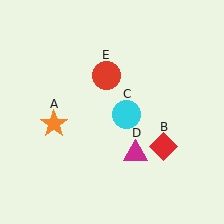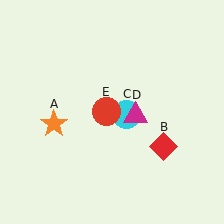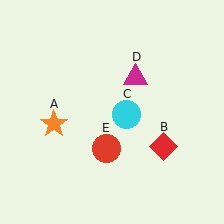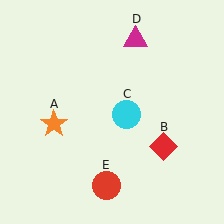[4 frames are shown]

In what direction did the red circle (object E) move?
The red circle (object E) moved down.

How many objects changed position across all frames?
2 objects changed position: magenta triangle (object D), red circle (object E).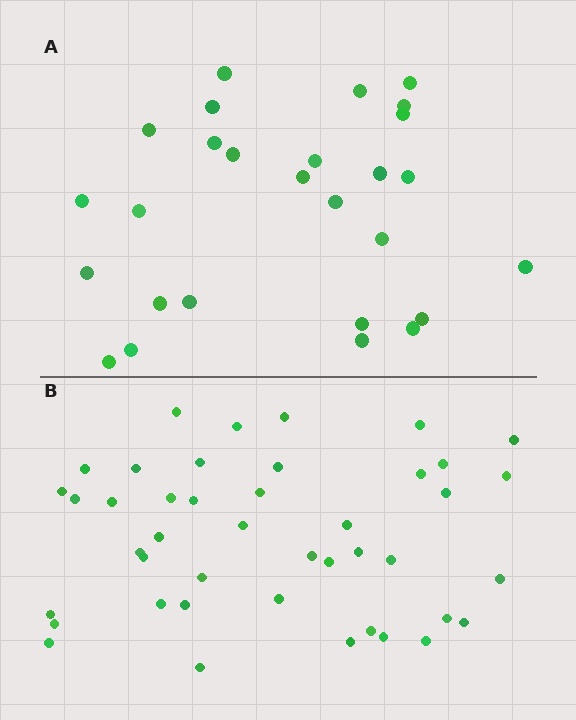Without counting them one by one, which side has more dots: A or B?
Region B (the bottom region) has more dots.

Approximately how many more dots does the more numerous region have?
Region B has approximately 15 more dots than region A.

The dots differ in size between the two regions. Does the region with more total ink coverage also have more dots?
No. Region A has more total ink coverage because its dots are larger, but region B actually contains more individual dots. Total area can be misleading — the number of items is what matters here.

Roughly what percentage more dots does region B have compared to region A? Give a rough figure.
About 60% more.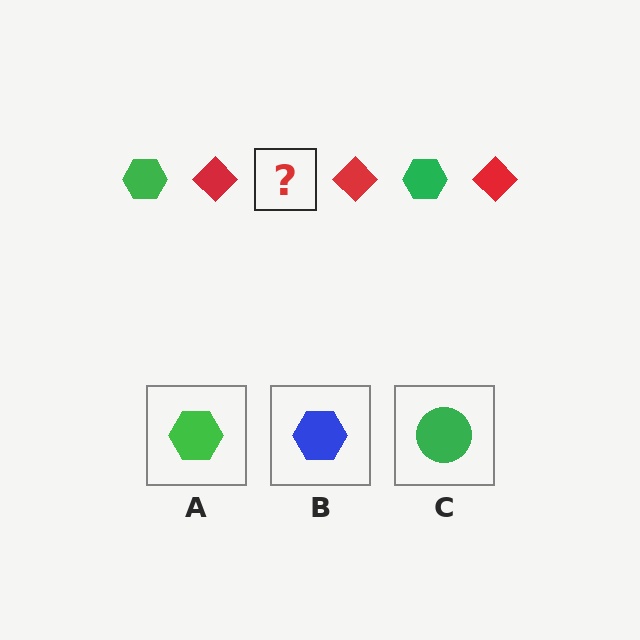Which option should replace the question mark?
Option A.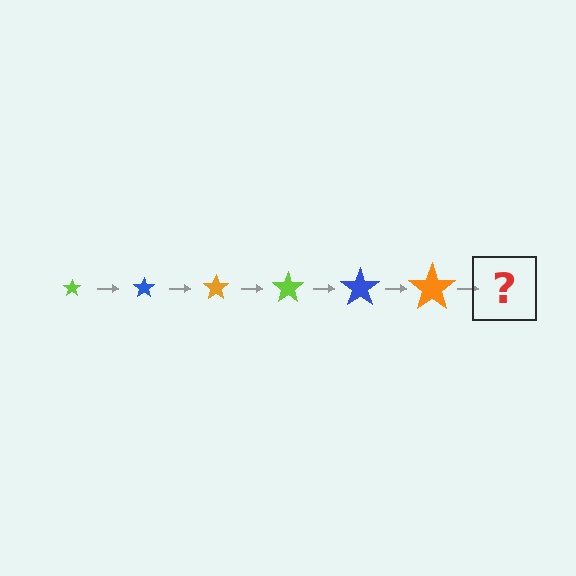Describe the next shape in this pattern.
It should be a lime star, larger than the previous one.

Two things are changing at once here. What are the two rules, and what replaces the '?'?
The two rules are that the star grows larger each step and the color cycles through lime, blue, and orange. The '?' should be a lime star, larger than the previous one.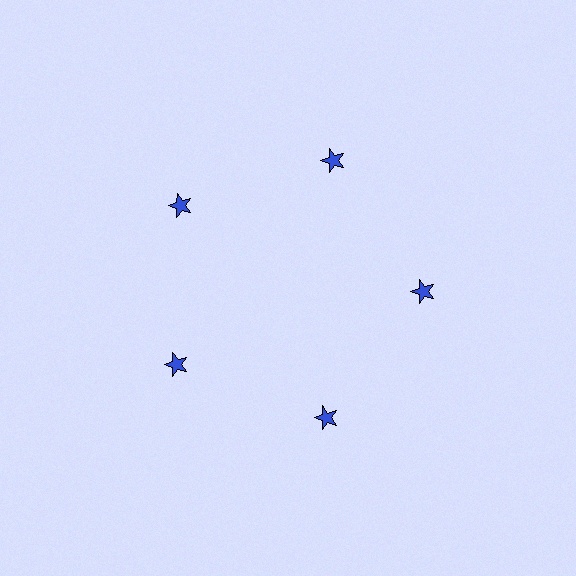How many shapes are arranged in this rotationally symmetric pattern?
There are 5 shapes, arranged in 5 groups of 1.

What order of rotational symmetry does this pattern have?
This pattern has 5-fold rotational symmetry.